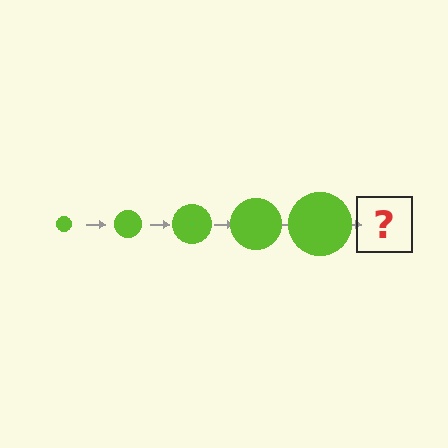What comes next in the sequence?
The next element should be a lime circle, larger than the previous one.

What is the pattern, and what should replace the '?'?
The pattern is that the circle gets progressively larger each step. The '?' should be a lime circle, larger than the previous one.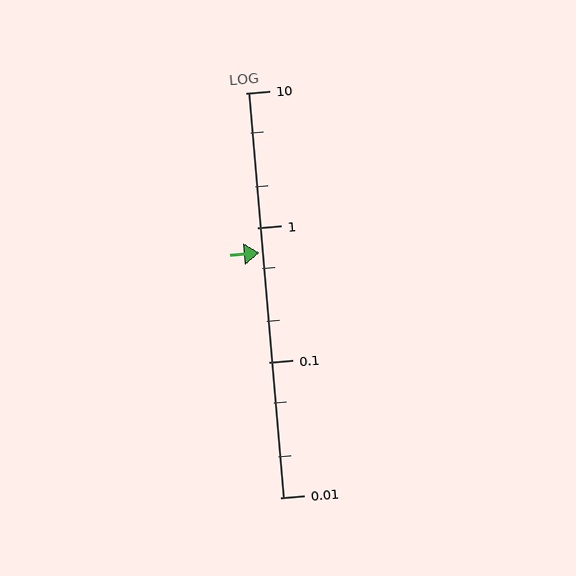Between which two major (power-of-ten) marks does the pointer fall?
The pointer is between 0.1 and 1.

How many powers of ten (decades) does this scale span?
The scale spans 3 decades, from 0.01 to 10.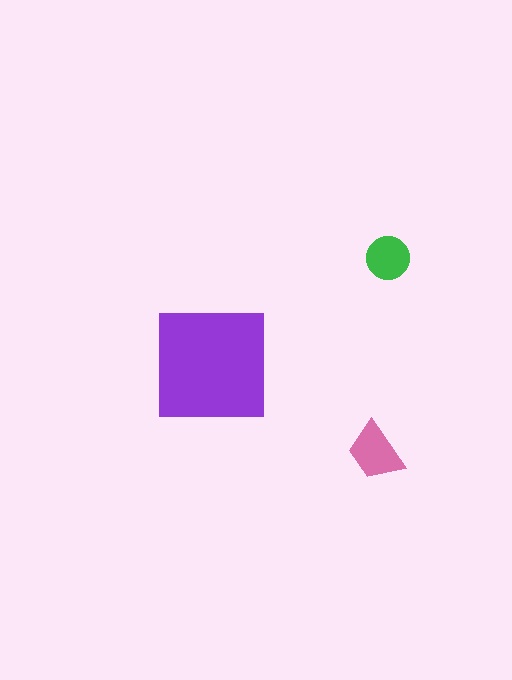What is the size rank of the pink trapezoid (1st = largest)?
2nd.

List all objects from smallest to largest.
The green circle, the pink trapezoid, the purple square.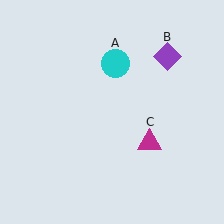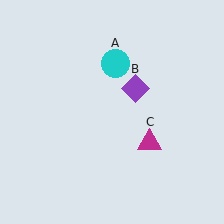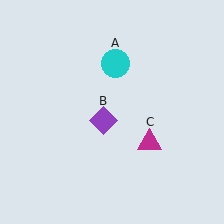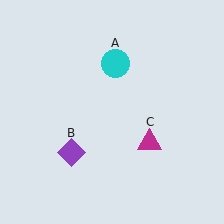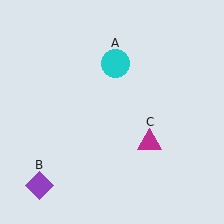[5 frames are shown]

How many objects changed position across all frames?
1 object changed position: purple diamond (object B).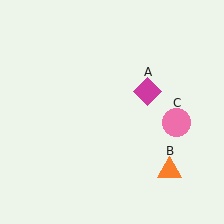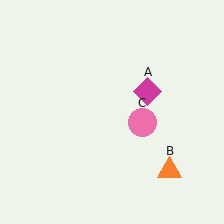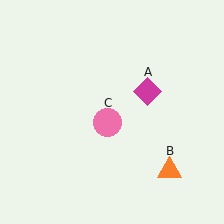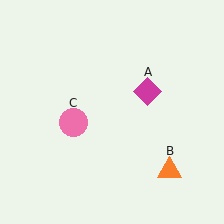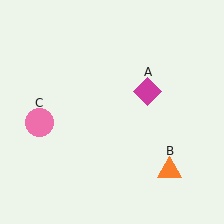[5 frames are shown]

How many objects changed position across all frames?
1 object changed position: pink circle (object C).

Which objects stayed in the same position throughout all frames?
Magenta diamond (object A) and orange triangle (object B) remained stationary.